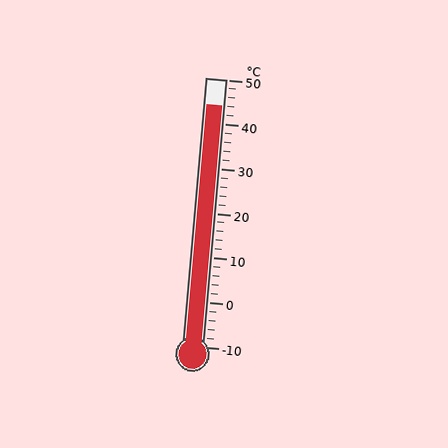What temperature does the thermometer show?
The thermometer shows approximately 44°C.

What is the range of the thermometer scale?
The thermometer scale ranges from -10°C to 50°C.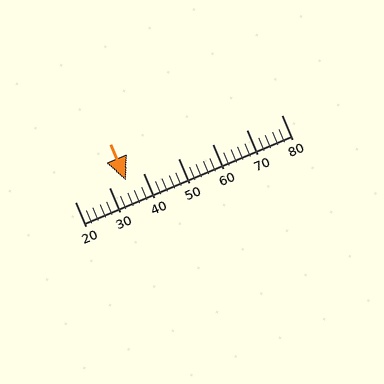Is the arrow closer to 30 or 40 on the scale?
The arrow is closer to 30.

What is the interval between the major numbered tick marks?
The major tick marks are spaced 10 units apart.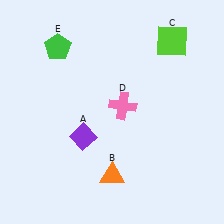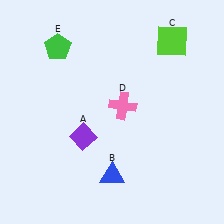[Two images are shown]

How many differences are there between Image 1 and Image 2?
There is 1 difference between the two images.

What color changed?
The triangle (B) changed from orange in Image 1 to blue in Image 2.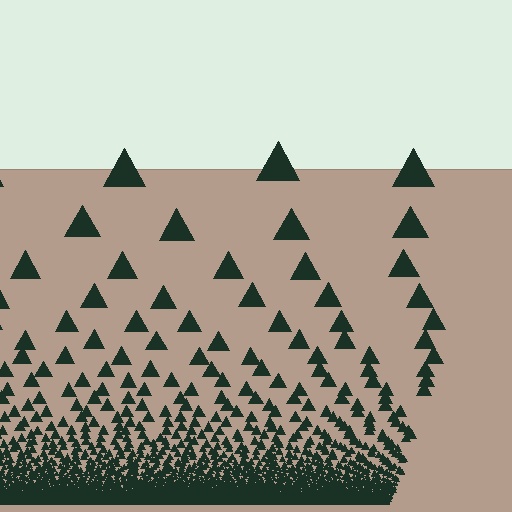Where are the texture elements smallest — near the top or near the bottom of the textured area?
Near the bottom.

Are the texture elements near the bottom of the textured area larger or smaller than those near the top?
Smaller. The gradient is inverted — elements near the bottom are smaller and denser.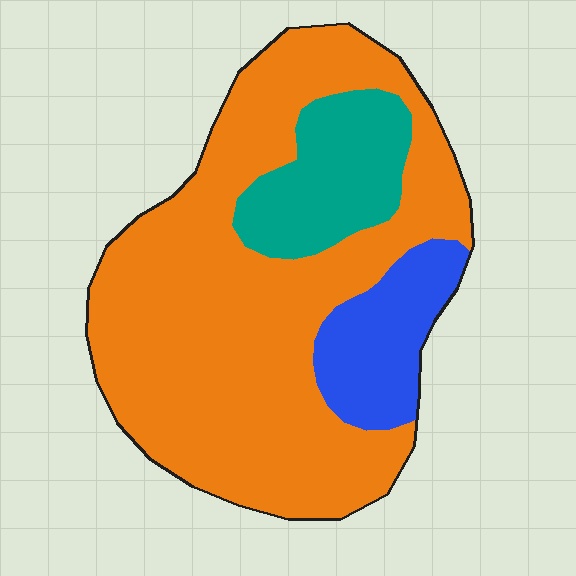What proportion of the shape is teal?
Teal takes up about one sixth (1/6) of the shape.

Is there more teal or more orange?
Orange.